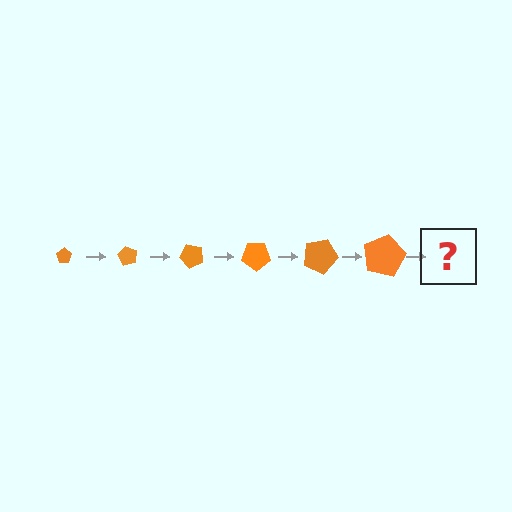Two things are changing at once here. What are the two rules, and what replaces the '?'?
The two rules are that the pentagon grows larger each step and it rotates 60 degrees each step. The '?' should be a pentagon, larger than the previous one and rotated 360 degrees from the start.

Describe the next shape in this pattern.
It should be a pentagon, larger than the previous one and rotated 360 degrees from the start.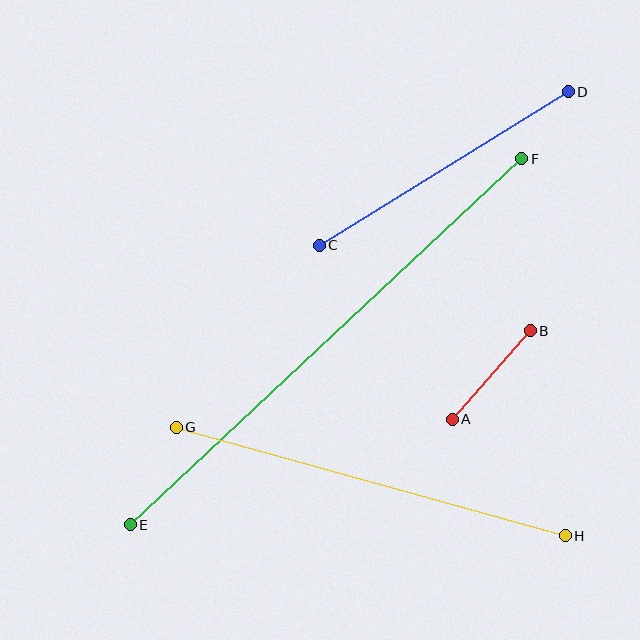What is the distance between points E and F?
The distance is approximately 536 pixels.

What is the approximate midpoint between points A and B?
The midpoint is at approximately (491, 375) pixels.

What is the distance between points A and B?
The distance is approximately 118 pixels.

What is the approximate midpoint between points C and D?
The midpoint is at approximately (444, 168) pixels.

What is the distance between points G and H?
The distance is approximately 404 pixels.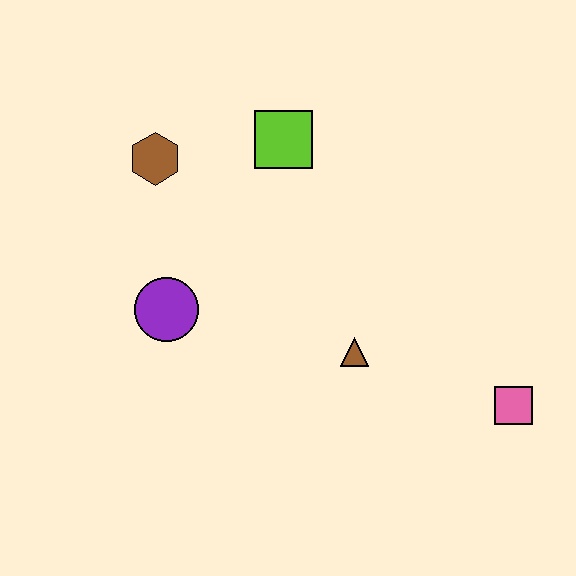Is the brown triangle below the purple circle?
Yes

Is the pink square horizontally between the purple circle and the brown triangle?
No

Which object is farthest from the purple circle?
The pink square is farthest from the purple circle.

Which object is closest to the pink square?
The brown triangle is closest to the pink square.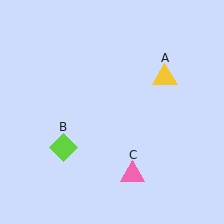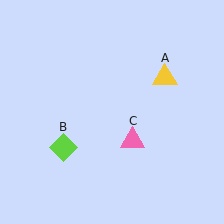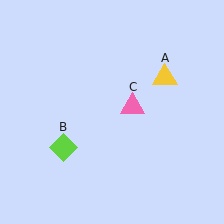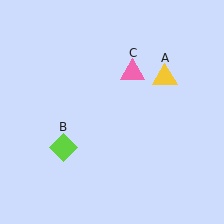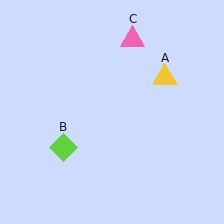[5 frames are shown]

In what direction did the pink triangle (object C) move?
The pink triangle (object C) moved up.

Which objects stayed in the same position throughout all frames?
Yellow triangle (object A) and lime diamond (object B) remained stationary.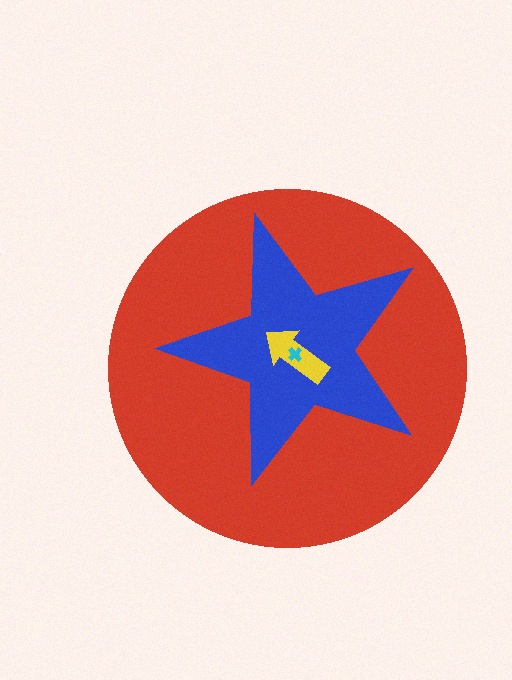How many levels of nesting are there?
4.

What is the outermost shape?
The red circle.